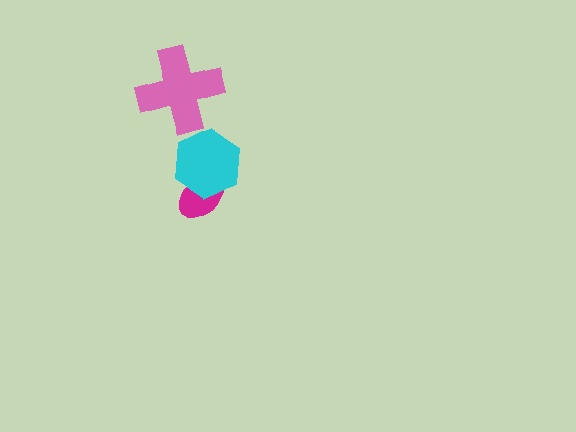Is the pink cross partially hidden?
No, no other shape covers it.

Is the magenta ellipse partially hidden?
Yes, it is partially covered by another shape.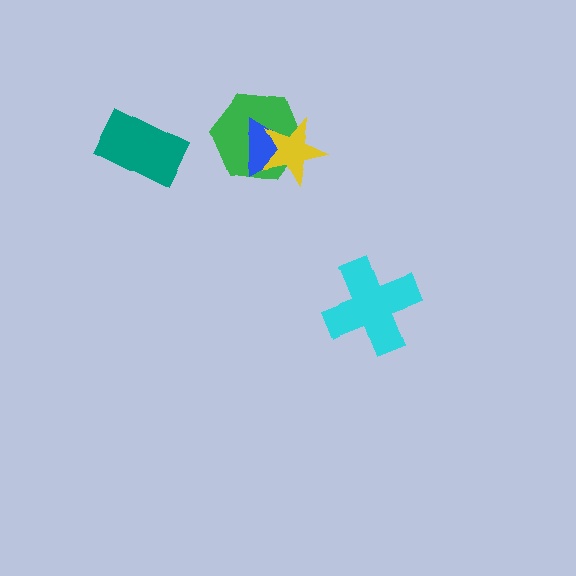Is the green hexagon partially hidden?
Yes, it is partially covered by another shape.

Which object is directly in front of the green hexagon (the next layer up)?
The blue triangle is directly in front of the green hexagon.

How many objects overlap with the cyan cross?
0 objects overlap with the cyan cross.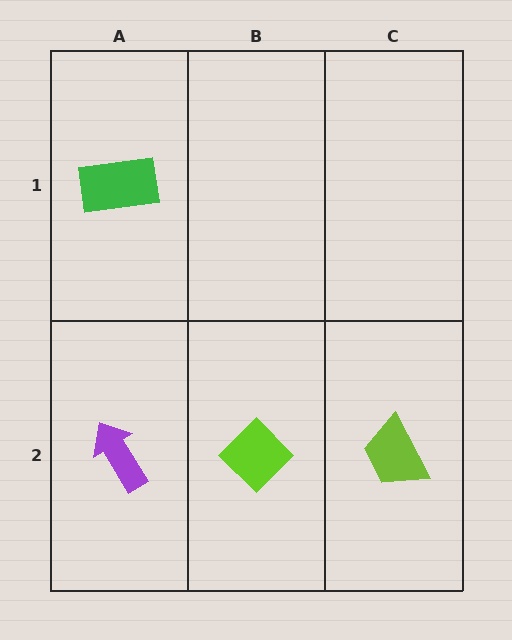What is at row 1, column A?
A green rectangle.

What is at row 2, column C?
A lime trapezoid.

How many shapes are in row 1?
1 shape.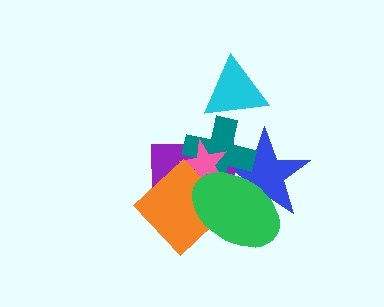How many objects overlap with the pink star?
5 objects overlap with the pink star.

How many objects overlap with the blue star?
4 objects overlap with the blue star.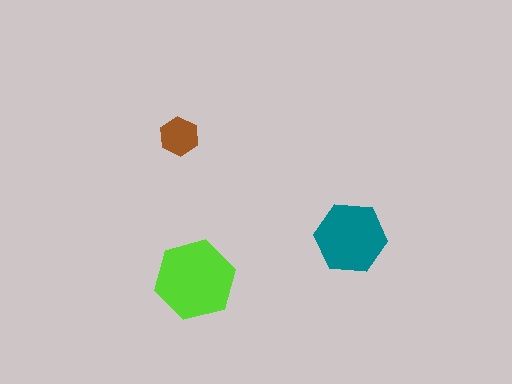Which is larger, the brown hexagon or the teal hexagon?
The teal one.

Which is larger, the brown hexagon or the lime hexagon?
The lime one.